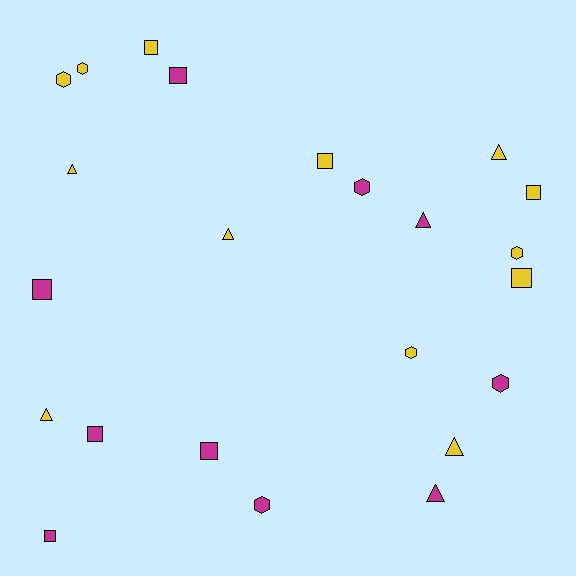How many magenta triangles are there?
There are 2 magenta triangles.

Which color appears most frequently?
Yellow, with 13 objects.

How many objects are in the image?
There are 23 objects.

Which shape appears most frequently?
Square, with 9 objects.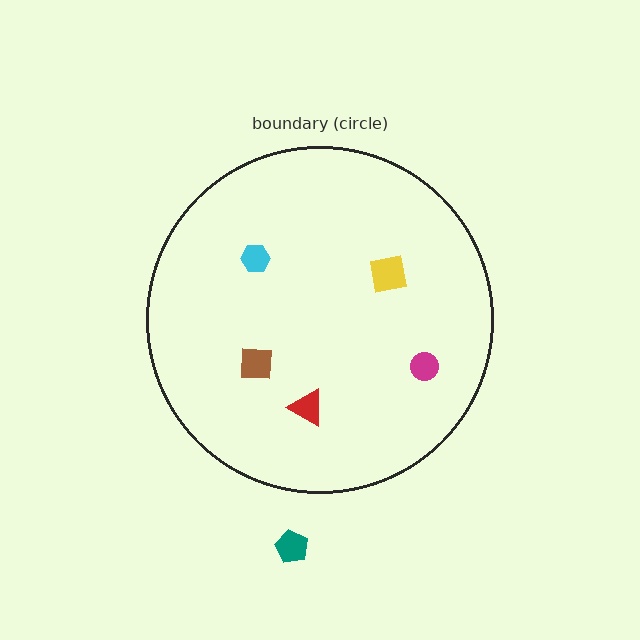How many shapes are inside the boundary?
5 inside, 1 outside.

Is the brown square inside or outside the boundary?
Inside.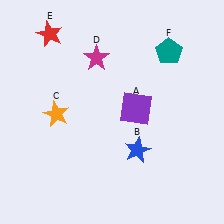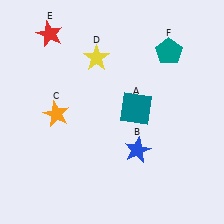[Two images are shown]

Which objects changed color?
A changed from purple to teal. D changed from magenta to yellow.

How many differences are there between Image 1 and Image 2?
There are 2 differences between the two images.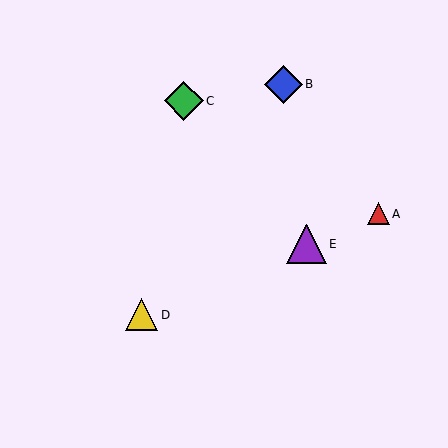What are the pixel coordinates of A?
Object A is at (378, 214).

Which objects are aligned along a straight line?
Objects A, D, E are aligned along a straight line.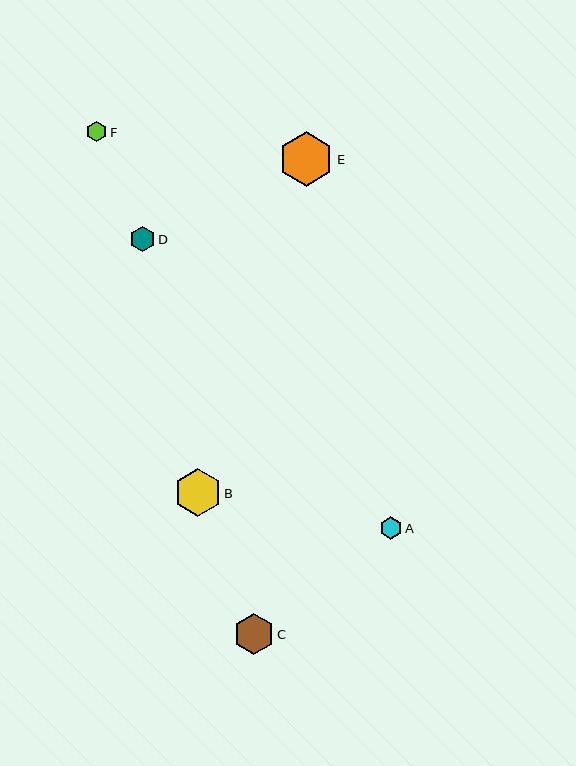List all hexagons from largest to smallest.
From largest to smallest: E, B, C, D, A, F.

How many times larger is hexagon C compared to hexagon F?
Hexagon C is approximately 2.0 times the size of hexagon F.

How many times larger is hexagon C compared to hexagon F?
Hexagon C is approximately 2.0 times the size of hexagon F.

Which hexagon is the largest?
Hexagon E is the largest with a size of approximately 55 pixels.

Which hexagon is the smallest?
Hexagon F is the smallest with a size of approximately 20 pixels.